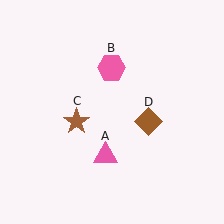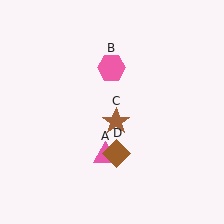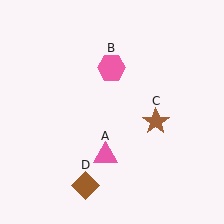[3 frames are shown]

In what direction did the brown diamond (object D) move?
The brown diamond (object D) moved down and to the left.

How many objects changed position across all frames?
2 objects changed position: brown star (object C), brown diamond (object D).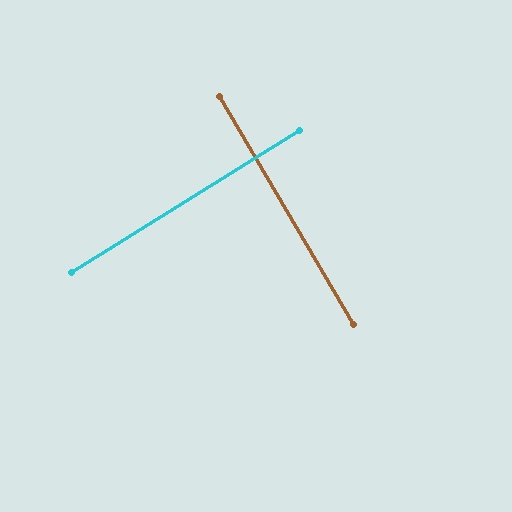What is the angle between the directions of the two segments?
Approximately 89 degrees.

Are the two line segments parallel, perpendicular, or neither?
Perpendicular — they meet at approximately 89°.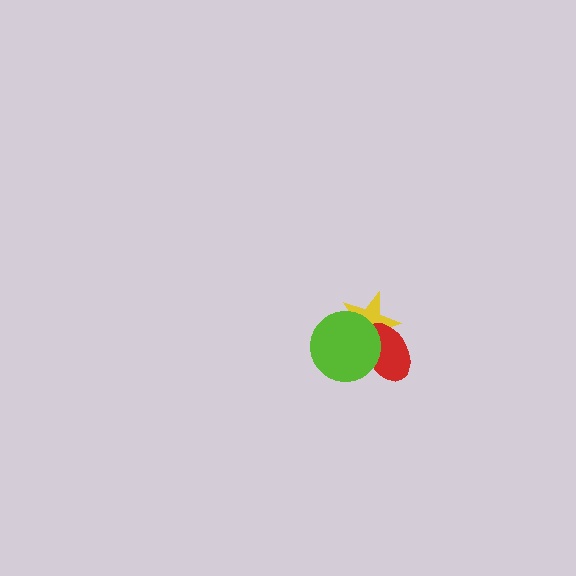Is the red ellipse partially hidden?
Yes, it is partially covered by another shape.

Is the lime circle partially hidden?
No, no other shape covers it.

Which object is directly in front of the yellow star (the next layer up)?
The red ellipse is directly in front of the yellow star.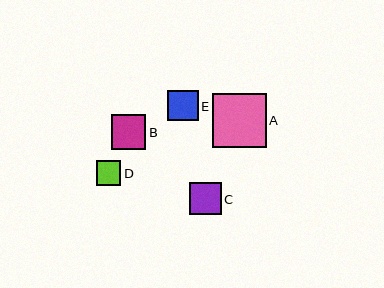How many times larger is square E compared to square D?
Square E is approximately 1.2 times the size of square D.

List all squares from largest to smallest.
From largest to smallest: A, B, C, E, D.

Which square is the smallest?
Square D is the smallest with a size of approximately 25 pixels.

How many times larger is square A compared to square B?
Square A is approximately 1.6 times the size of square B.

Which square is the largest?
Square A is the largest with a size of approximately 54 pixels.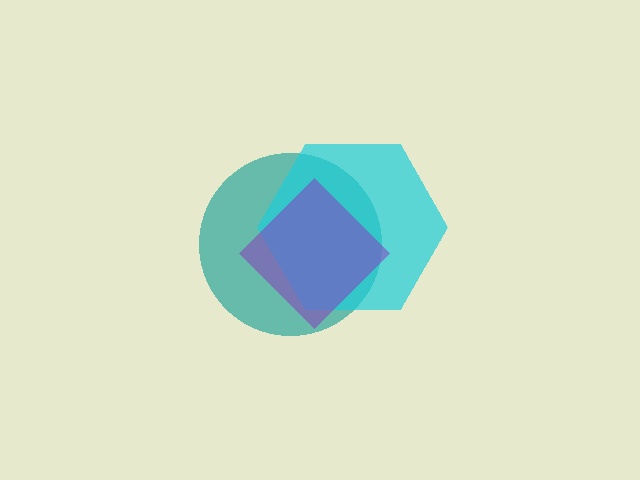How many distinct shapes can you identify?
There are 3 distinct shapes: a teal circle, a cyan hexagon, a purple diamond.